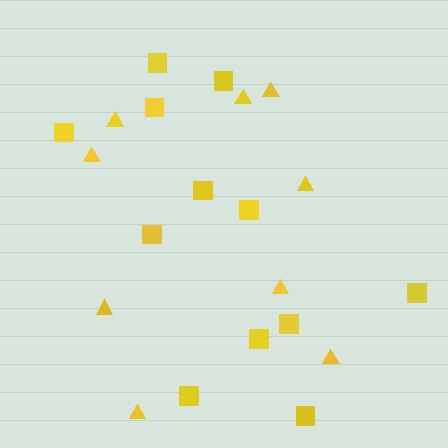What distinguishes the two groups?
There are 2 groups: one group of triangles (9) and one group of squares (12).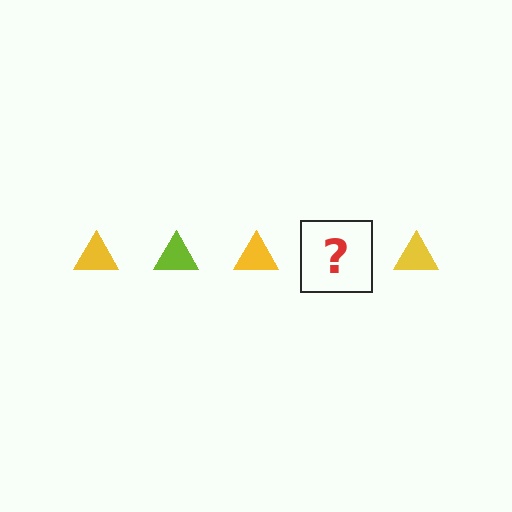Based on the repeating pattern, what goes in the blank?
The blank should be a lime triangle.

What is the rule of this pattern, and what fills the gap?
The rule is that the pattern cycles through yellow, lime triangles. The gap should be filled with a lime triangle.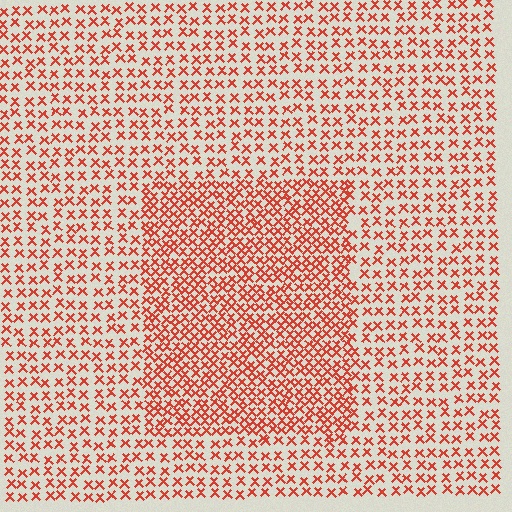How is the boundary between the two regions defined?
The boundary is defined by a change in element density (approximately 1.8x ratio). All elements are the same color, size, and shape.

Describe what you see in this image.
The image contains small red elements arranged at two different densities. A rectangle-shaped region is visible where the elements are more densely packed than the surrounding area.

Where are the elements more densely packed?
The elements are more densely packed inside the rectangle boundary.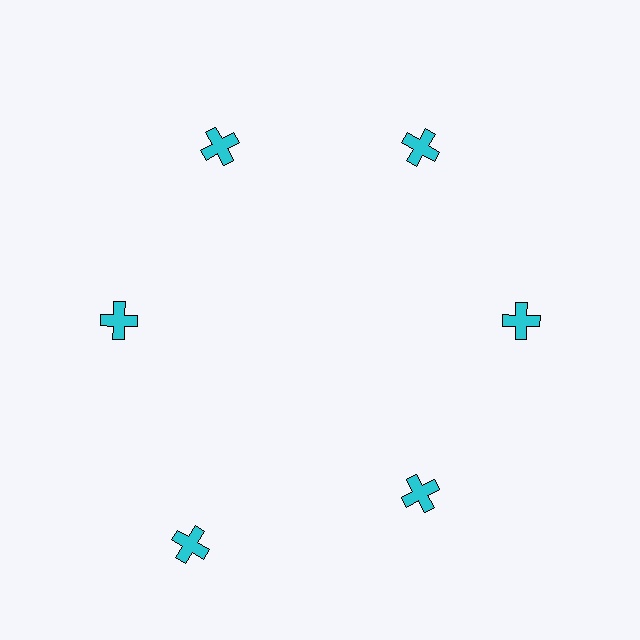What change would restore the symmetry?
The symmetry would be restored by moving it inward, back onto the ring so that all 6 crosses sit at equal angles and equal distance from the center.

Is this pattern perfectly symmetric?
No. The 6 cyan crosses are arranged in a ring, but one element near the 7 o'clock position is pushed outward from the center, breaking the 6-fold rotational symmetry.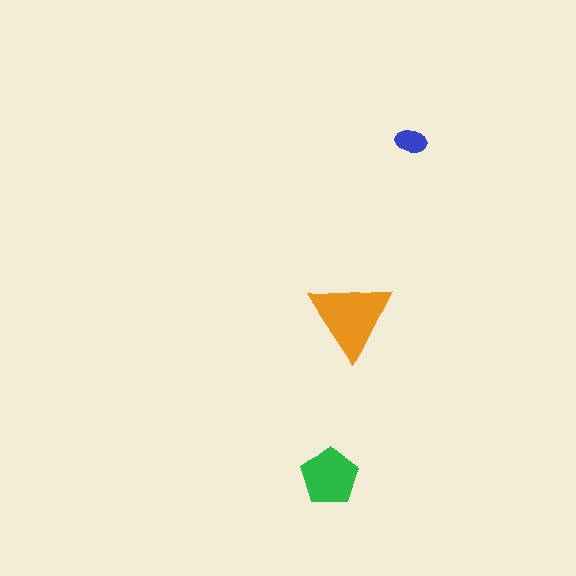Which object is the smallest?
The blue ellipse.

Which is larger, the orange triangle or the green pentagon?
The orange triangle.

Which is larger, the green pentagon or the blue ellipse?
The green pentagon.